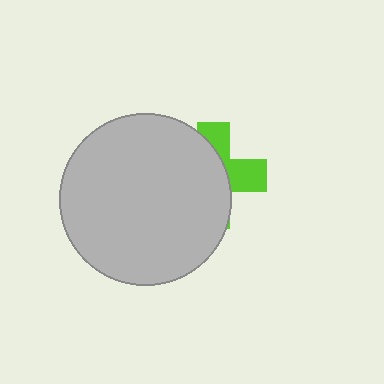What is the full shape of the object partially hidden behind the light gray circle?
The partially hidden object is a lime cross.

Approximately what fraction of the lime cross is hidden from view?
Roughly 65% of the lime cross is hidden behind the light gray circle.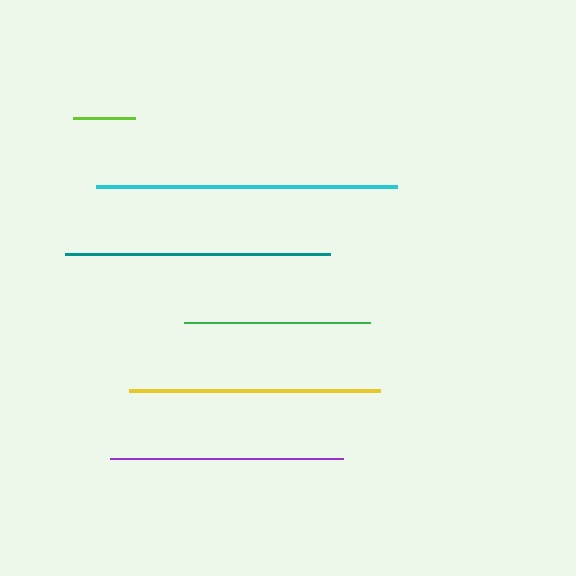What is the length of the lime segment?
The lime segment is approximately 61 pixels long.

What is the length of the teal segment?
The teal segment is approximately 265 pixels long.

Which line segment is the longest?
The cyan line is the longest at approximately 301 pixels.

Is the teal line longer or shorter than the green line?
The teal line is longer than the green line.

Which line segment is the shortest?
The lime line is the shortest at approximately 61 pixels.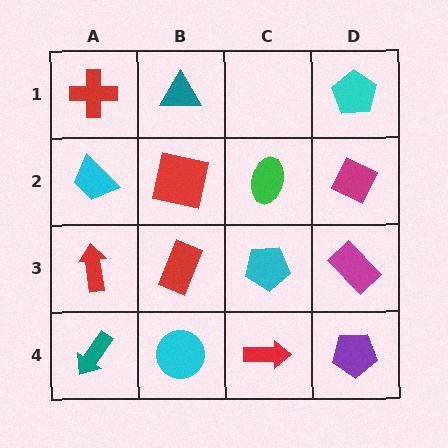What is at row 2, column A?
A cyan trapezoid.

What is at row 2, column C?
A green ellipse.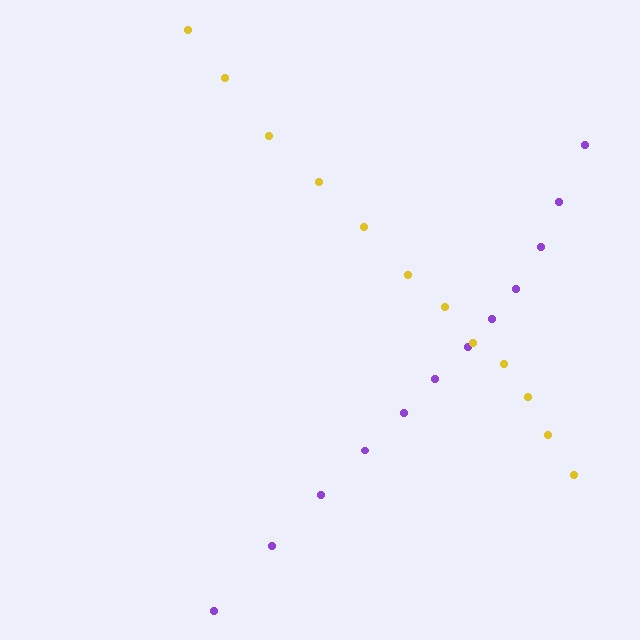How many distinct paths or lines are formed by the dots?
There are 2 distinct paths.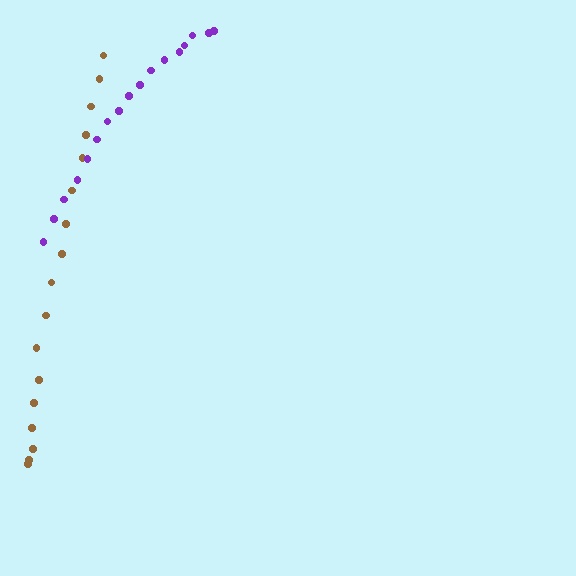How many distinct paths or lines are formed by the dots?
There are 2 distinct paths.